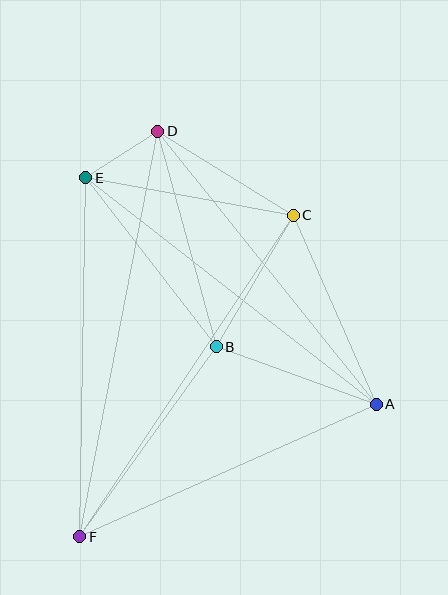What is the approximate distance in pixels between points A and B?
The distance between A and B is approximately 170 pixels.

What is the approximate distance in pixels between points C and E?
The distance between C and E is approximately 211 pixels.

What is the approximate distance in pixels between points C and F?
The distance between C and F is approximately 386 pixels.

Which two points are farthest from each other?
Points D and F are farthest from each other.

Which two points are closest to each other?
Points D and E are closest to each other.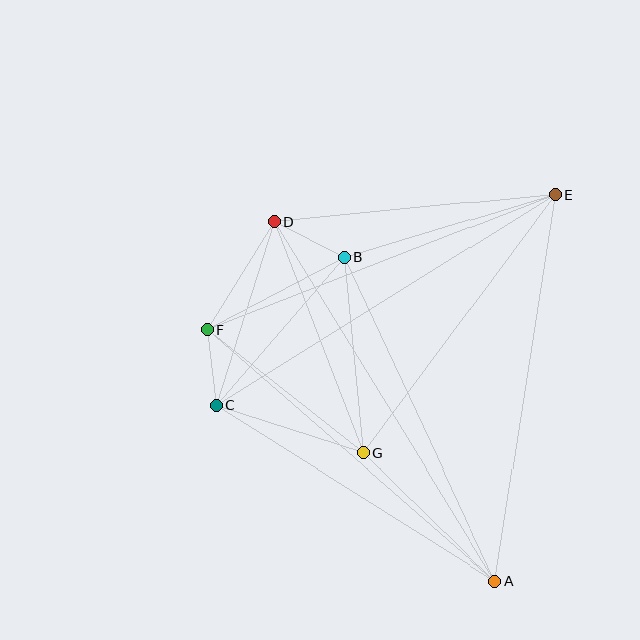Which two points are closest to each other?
Points C and F are closest to each other.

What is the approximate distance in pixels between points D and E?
The distance between D and E is approximately 282 pixels.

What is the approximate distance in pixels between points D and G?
The distance between D and G is approximately 247 pixels.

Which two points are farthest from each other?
Points A and D are farthest from each other.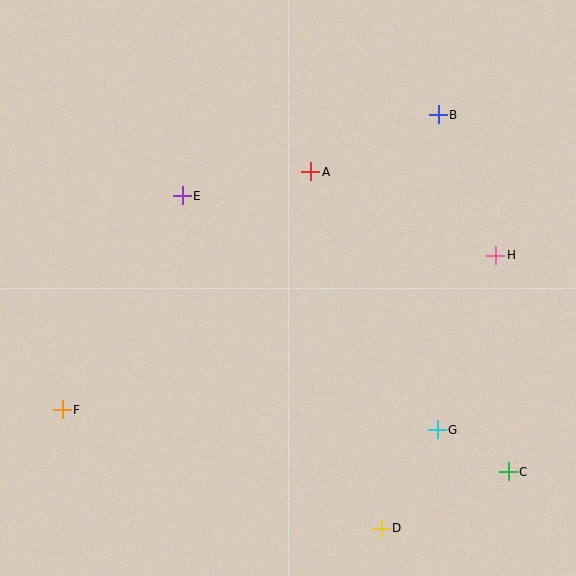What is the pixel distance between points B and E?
The distance between B and E is 268 pixels.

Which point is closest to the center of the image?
Point A at (311, 172) is closest to the center.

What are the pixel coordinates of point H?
Point H is at (496, 255).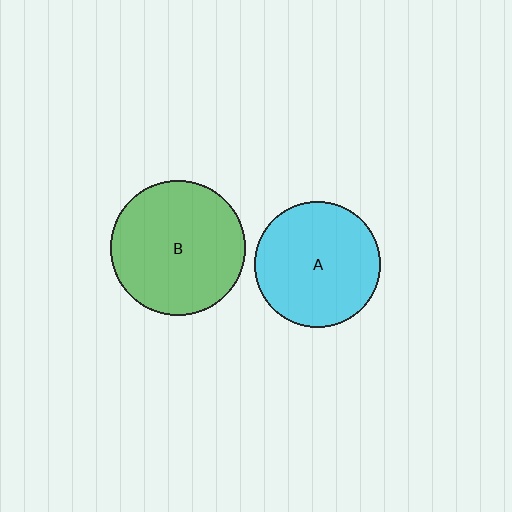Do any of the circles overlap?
No, none of the circles overlap.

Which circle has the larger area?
Circle B (green).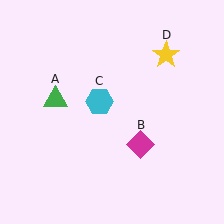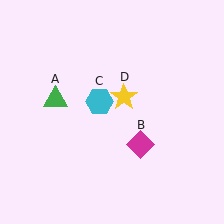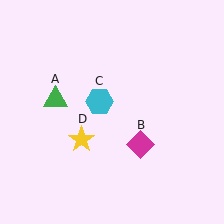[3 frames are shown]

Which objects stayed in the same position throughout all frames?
Green triangle (object A) and magenta diamond (object B) and cyan hexagon (object C) remained stationary.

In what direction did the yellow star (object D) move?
The yellow star (object D) moved down and to the left.